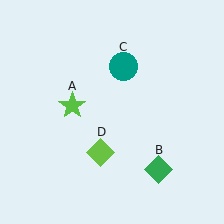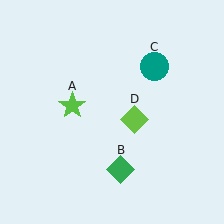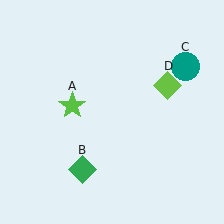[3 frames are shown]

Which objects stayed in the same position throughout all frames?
Lime star (object A) remained stationary.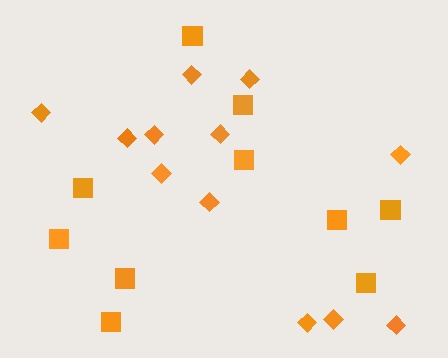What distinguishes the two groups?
There are 2 groups: one group of squares (10) and one group of diamonds (12).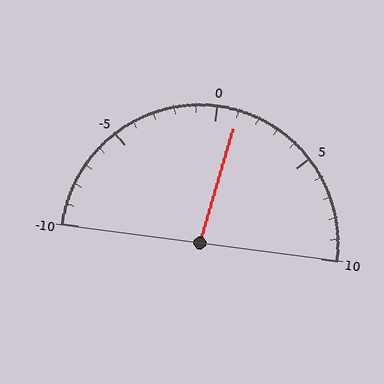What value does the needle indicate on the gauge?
The needle indicates approximately 1.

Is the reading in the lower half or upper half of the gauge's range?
The reading is in the upper half of the range (-10 to 10).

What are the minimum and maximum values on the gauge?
The gauge ranges from -10 to 10.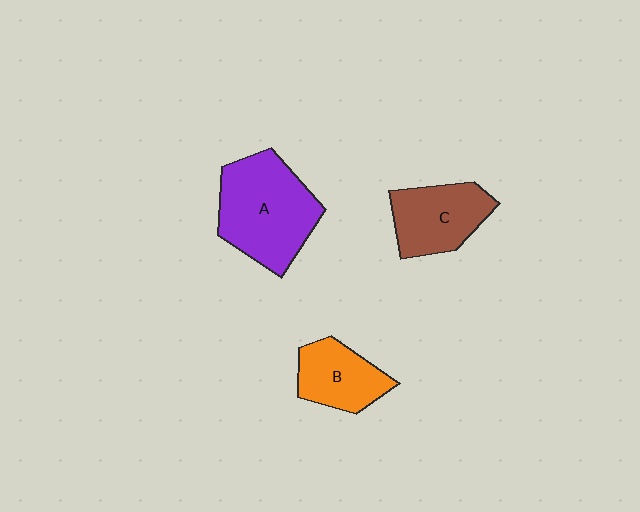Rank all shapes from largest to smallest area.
From largest to smallest: A (purple), C (brown), B (orange).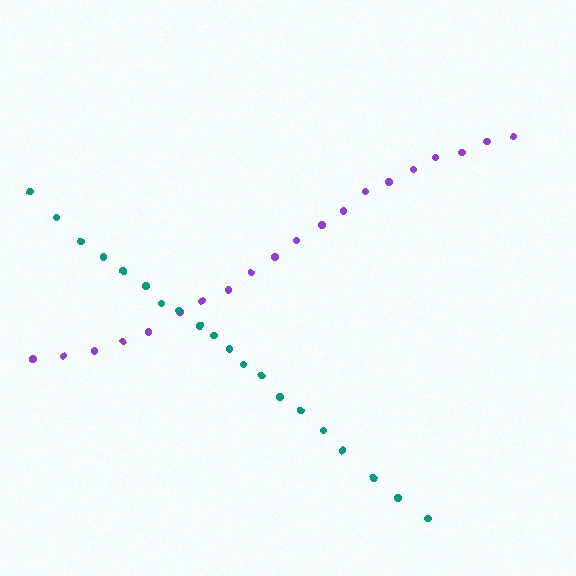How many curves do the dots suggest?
There are 2 distinct paths.